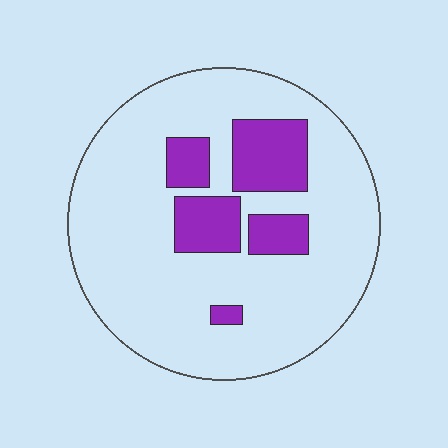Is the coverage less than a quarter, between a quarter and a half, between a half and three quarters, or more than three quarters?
Less than a quarter.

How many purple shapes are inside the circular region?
5.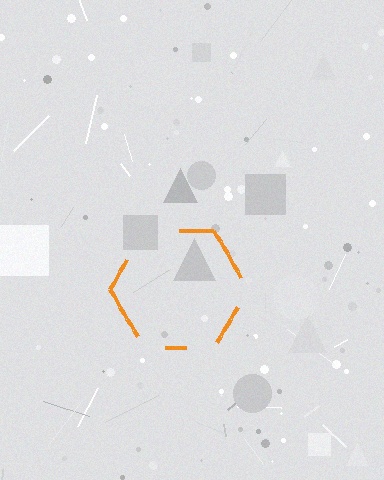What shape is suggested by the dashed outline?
The dashed outline suggests a hexagon.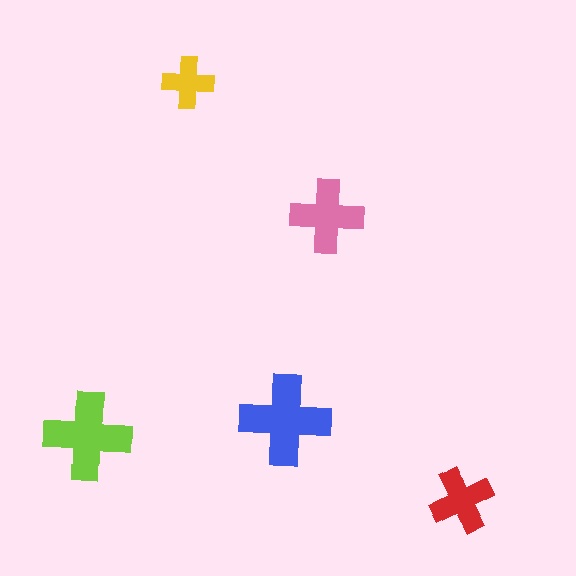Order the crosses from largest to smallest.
the blue one, the lime one, the pink one, the red one, the yellow one.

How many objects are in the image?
There are 5 objects in the image.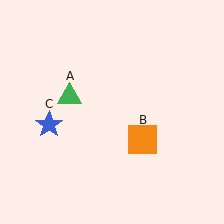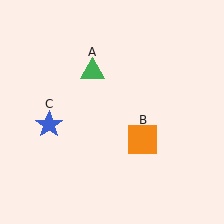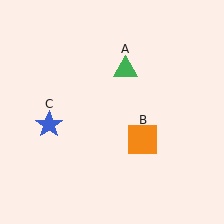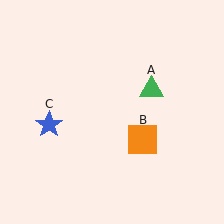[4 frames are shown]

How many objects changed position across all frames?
1 object changed position: green triangle (object A).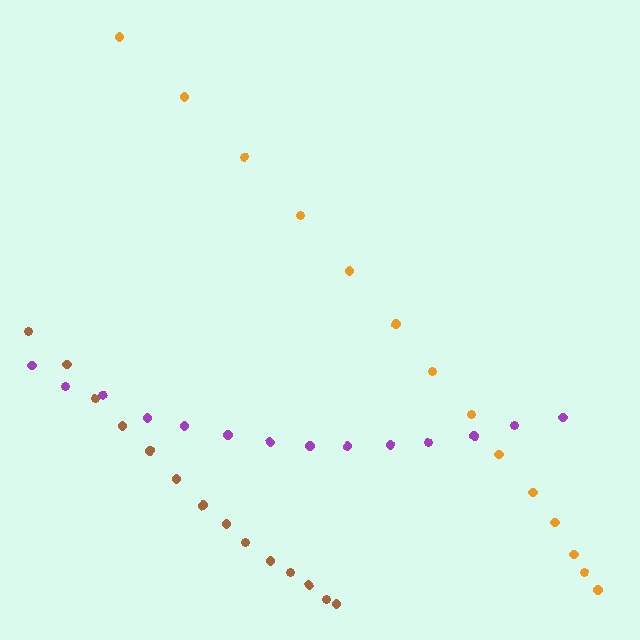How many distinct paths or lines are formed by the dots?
There are 3 distinct paths.